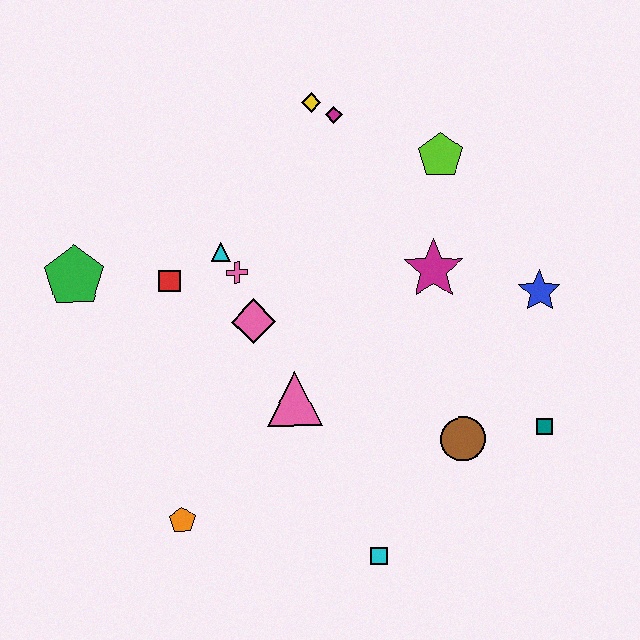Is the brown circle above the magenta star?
No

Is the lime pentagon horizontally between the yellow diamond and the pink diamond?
No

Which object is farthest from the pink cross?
The teal square is farthest from the pink cross.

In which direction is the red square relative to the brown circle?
The red square is to the left of the brown circle.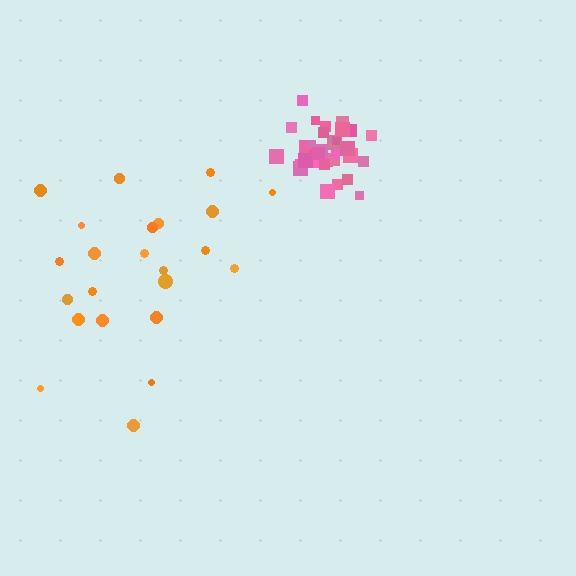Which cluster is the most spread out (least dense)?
Orange.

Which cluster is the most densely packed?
Pink.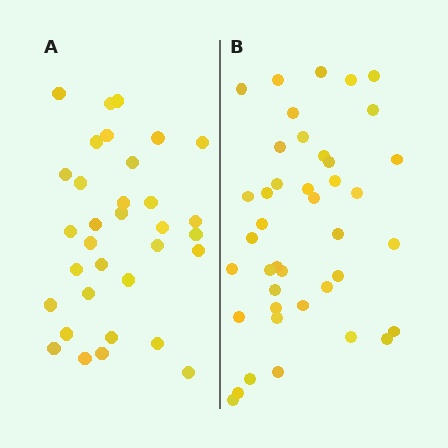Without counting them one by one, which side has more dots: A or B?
Region B (the right region) has more dots.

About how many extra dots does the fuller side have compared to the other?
Region B has roughly 8 or so more dots than region A.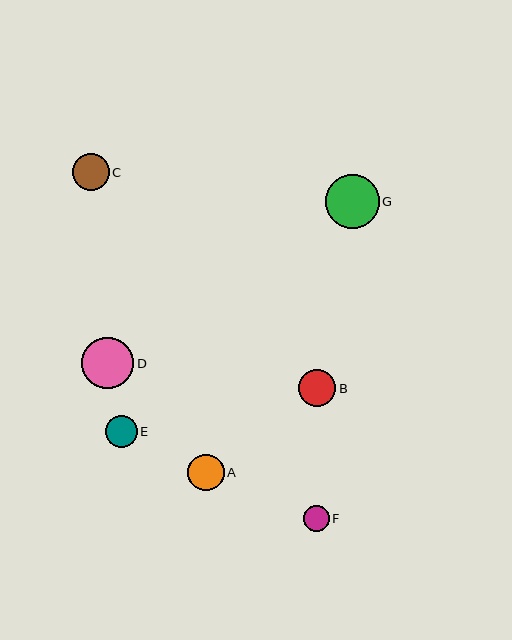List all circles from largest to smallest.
From largest to smallest: G, D, C, B, A, E, F.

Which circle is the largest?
Circle G is the largest with a size of approximately 53 pixels.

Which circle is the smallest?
Circle F is the smallest with a size of approximately 26 pixels.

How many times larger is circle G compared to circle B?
Circle G is approximately 1.4 times the size of circle B.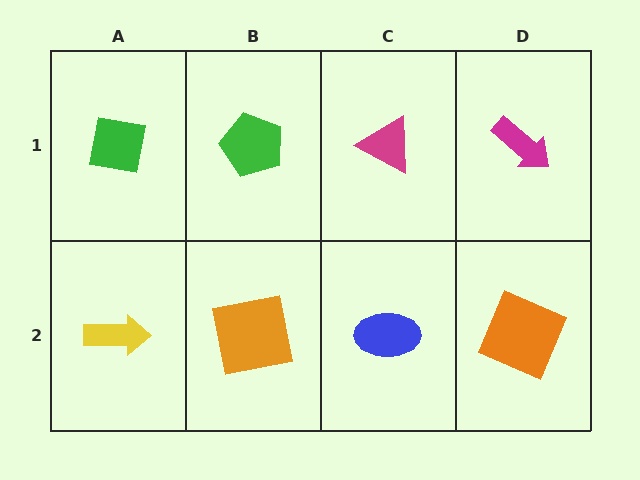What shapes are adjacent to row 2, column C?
A magenta triangle (row 1, column C), an orange square (row 2, column B), an orange square (row 2, column D).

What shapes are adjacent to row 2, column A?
A green square (row 1, column A), an orange square (row 2, column B).